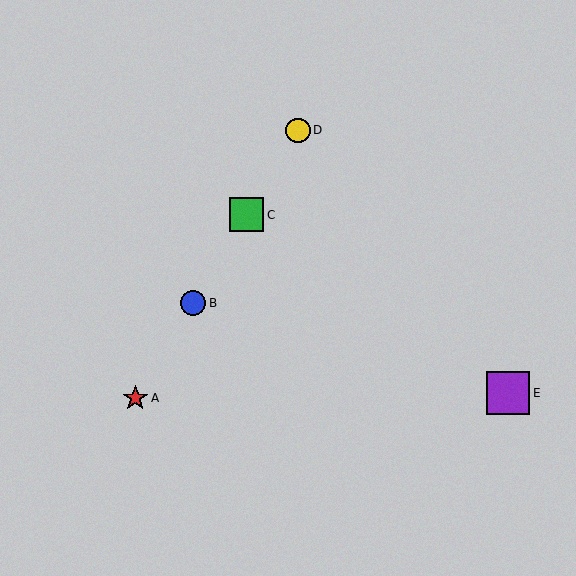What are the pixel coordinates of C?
Object C is at (247, 214).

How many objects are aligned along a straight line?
4 objects (A, B, C, D) are aligned along a straight line.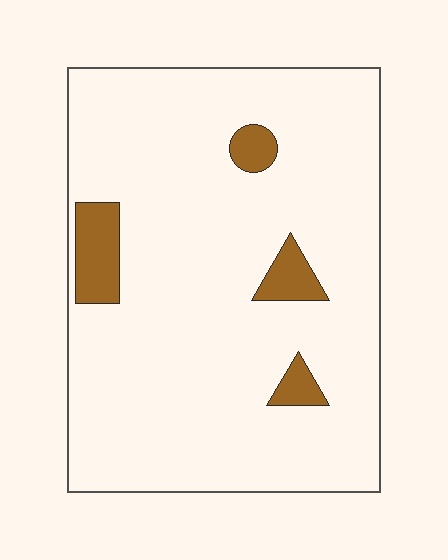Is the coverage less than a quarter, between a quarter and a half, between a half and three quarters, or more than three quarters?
Less than a quarter.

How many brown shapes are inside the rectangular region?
4.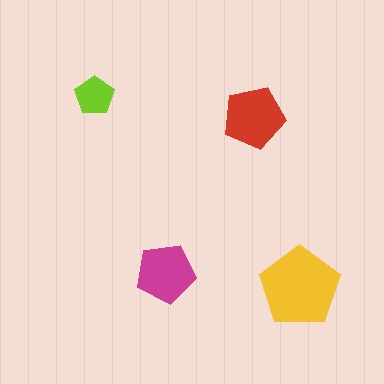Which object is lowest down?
The yellow pentagon is bottommost.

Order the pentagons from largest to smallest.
the yellow one, the red one, the magenta one, the lime one.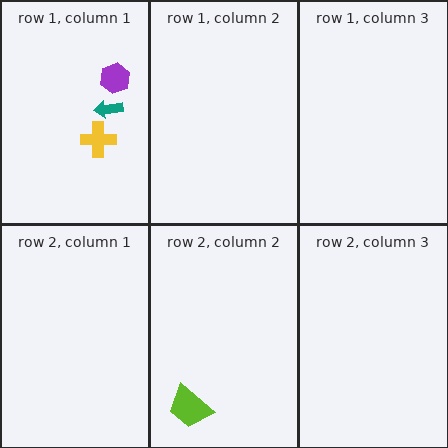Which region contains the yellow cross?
The row 1, column 1 region.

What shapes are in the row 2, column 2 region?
The lime trapezoid.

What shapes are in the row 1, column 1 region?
The teal arrow, the purple hexagon, the yellow cross.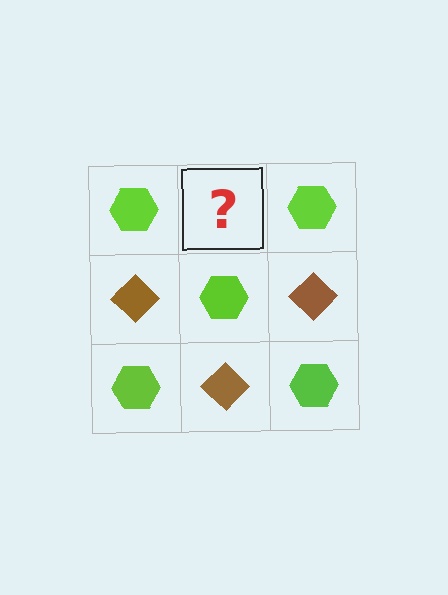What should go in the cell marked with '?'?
The missing cell should contain a brown diamond.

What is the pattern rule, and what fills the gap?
The rule is that it alternates lime hexagon and brown diamond in a checkerboard pattern. The gap should be filled with a brown diamond.